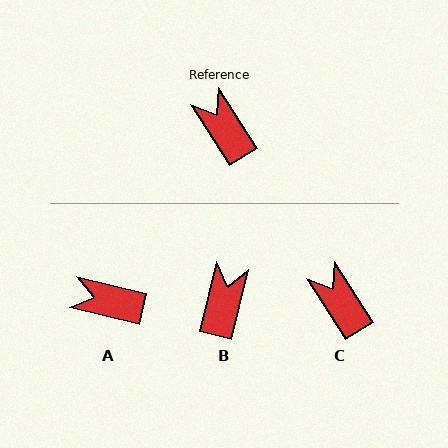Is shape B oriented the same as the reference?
No, it is off by about 46 degrees.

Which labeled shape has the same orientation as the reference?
C.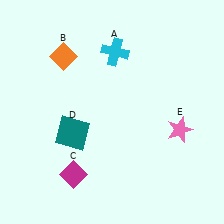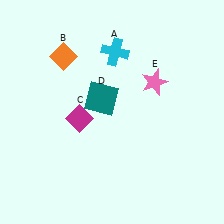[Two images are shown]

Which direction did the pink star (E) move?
The pink star (E) moved up.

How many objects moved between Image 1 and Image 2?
3 objects moved between the two images.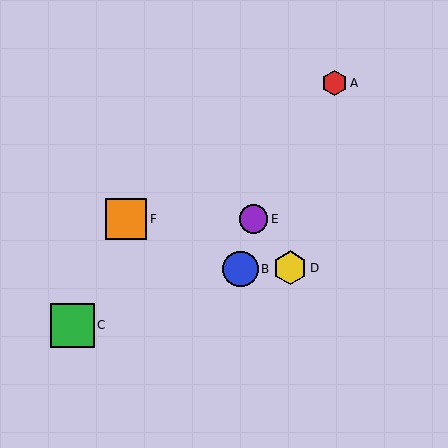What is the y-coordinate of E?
Object E is at y≈219.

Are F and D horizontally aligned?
No, F is at y≈219 and D is at y≈268.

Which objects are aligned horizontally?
Objects E, F are aligned horizontally.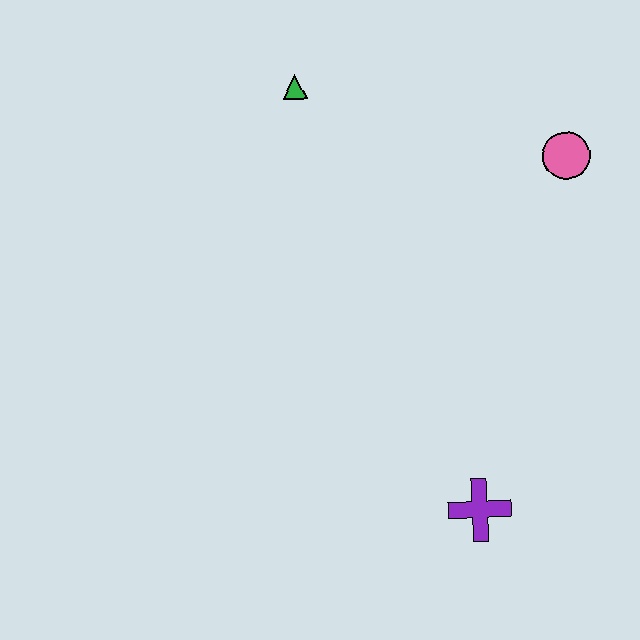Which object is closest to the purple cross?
The pink circle is closest to the purple cross.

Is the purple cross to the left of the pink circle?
Yes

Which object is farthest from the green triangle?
The purple cross is farthest from the green triangle.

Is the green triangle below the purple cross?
No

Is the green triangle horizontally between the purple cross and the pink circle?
No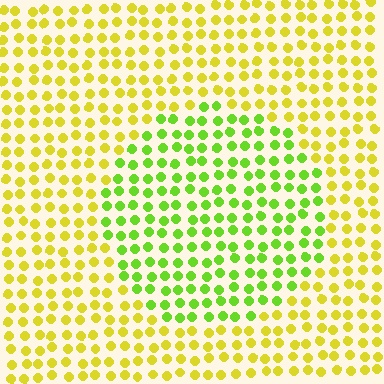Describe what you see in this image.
The image is filled with small yellow elements in a uniform arrangement. A circle-shaped region is visible where the elements are tinted to a slightly different hue, forming a subtle color boundary.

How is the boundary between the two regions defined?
The boundary is defined purely by a slight shift in hue (about 40 degrees). Spacing, size, and orientation are identical on both sides.